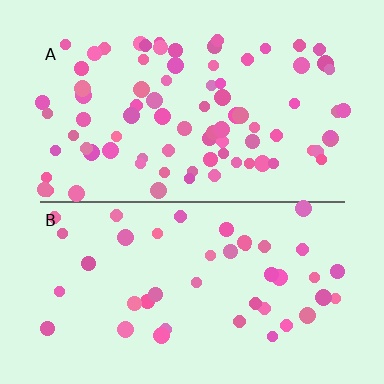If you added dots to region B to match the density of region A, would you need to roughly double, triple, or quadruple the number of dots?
Approximately double.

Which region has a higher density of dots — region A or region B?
A (the top).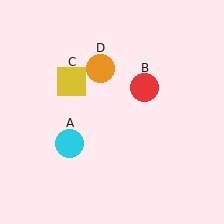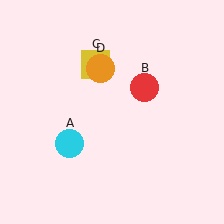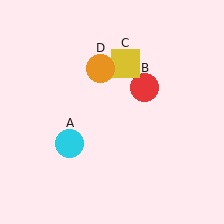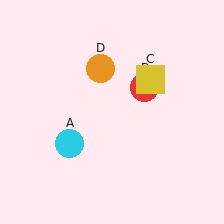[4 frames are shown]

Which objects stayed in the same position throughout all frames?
Cyan circle (object A) and red circle (object B) and orange circle (object D) remained stationary.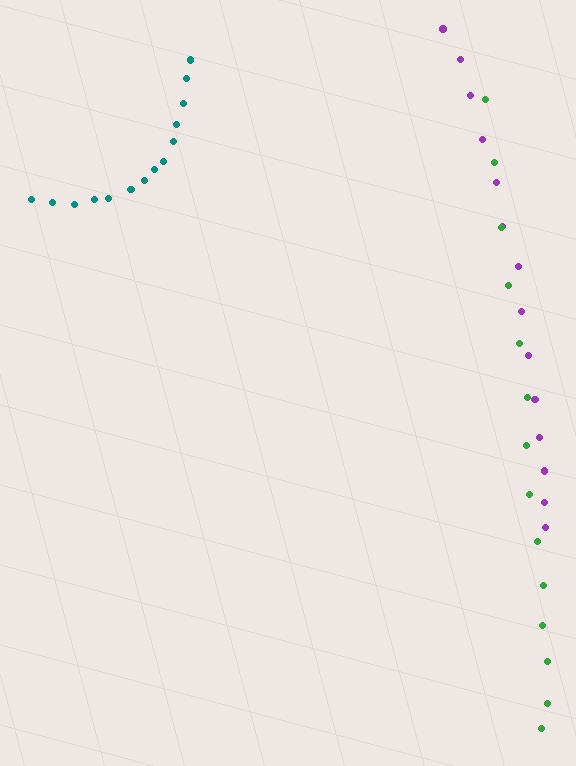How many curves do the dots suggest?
There are 3 distinct paths.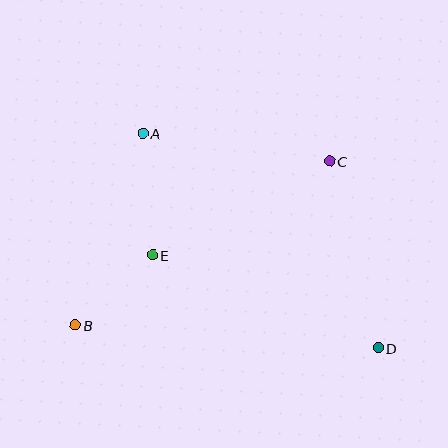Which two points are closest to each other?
Points B and E are closest to each other.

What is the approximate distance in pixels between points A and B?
The distance between A and B is approximately 203 pixels.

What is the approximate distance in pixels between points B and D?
The distance between B and D is approximately 304 pixels.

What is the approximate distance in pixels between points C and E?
The distance between C and E is approximately 200 pixels.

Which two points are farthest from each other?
Points A and D are farthest from each other.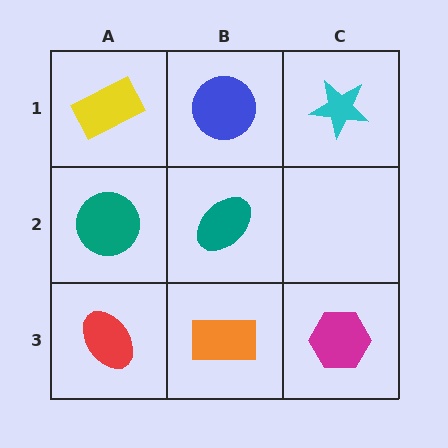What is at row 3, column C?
A magenta hexagon.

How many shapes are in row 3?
3 shapes.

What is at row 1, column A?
A yellow rectangle.